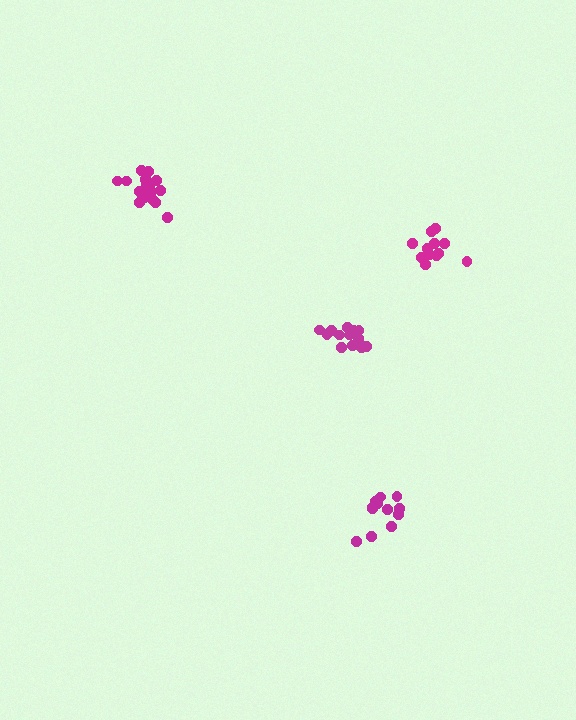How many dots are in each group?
Group 1: 18 dots, Group 2: 14 dots, Group 3: 13 dots, Group 4: 12 dots (57 total).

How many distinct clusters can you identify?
There are 4 distinct clusters.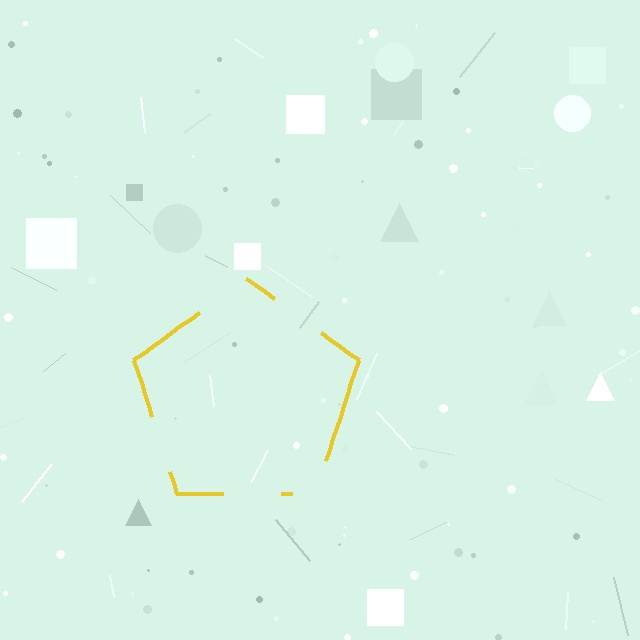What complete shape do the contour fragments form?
The contour fragments form a pentagon.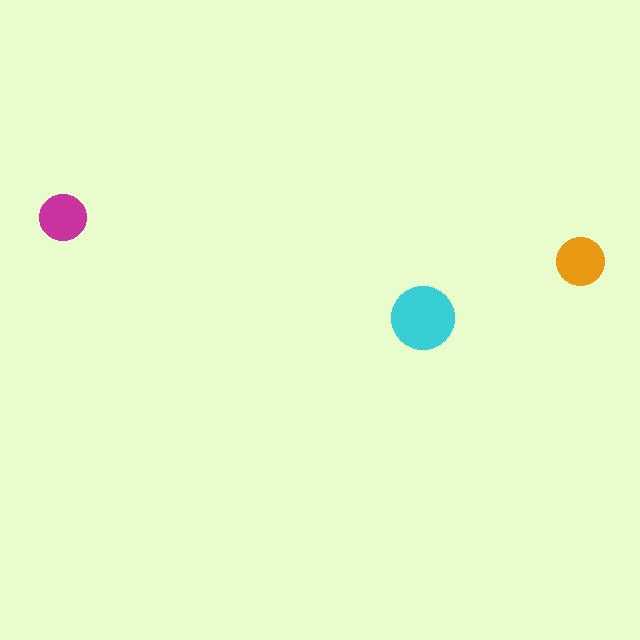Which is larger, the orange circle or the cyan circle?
The cyan one.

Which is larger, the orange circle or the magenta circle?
The orange one.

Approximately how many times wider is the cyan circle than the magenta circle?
About 1.5 times wider.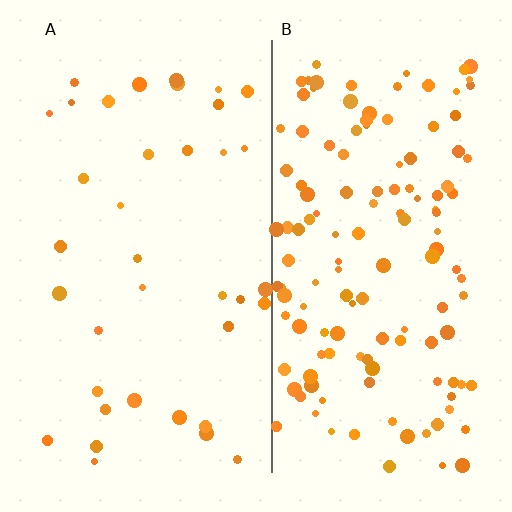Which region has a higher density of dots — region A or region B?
B (the right).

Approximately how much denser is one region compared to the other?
Approximately 3.6× — region B over region A.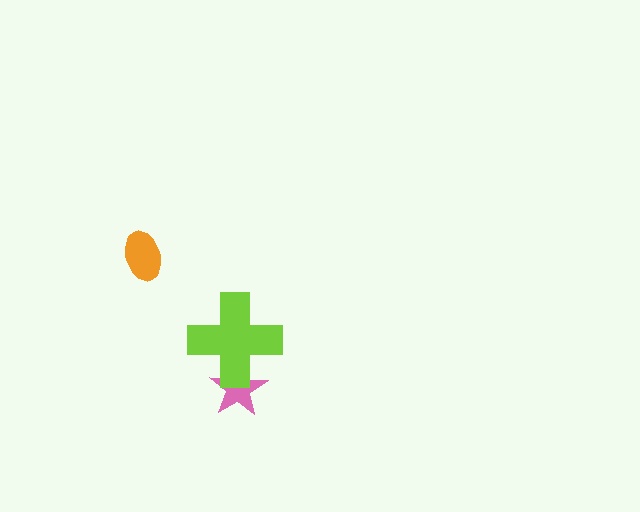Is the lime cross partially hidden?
No, no other shape covers it.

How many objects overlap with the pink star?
1 object overlaps with the pink star.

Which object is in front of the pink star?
The lime cross is in front of the pink star.